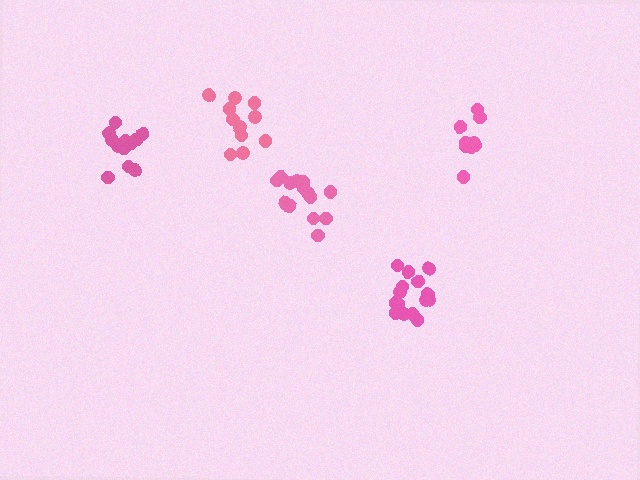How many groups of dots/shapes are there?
There are 5 groups.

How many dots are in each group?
Group 1: 13 dots, Group 2: 10 dots, Group 3: 15 dots, Group 4: 15 dots, Group 5: 11 dots (64 total).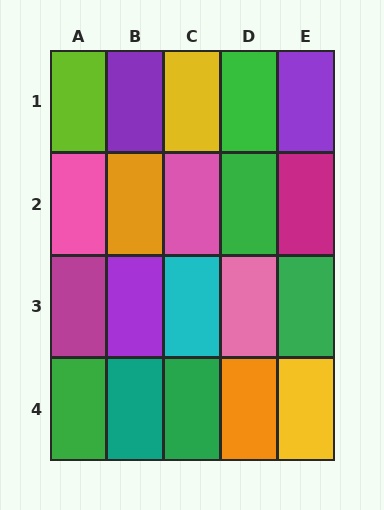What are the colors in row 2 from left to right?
Pink, orange, pink, green, magenta.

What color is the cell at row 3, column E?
Green.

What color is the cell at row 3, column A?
Magenta.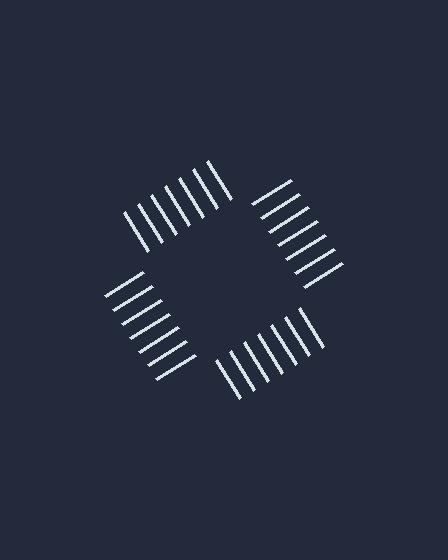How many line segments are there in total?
28 — 7 along each of the 4 edges.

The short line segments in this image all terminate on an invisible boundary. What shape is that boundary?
An illusory square — the line segments terminate on its edges but no continuous stroke is drawn.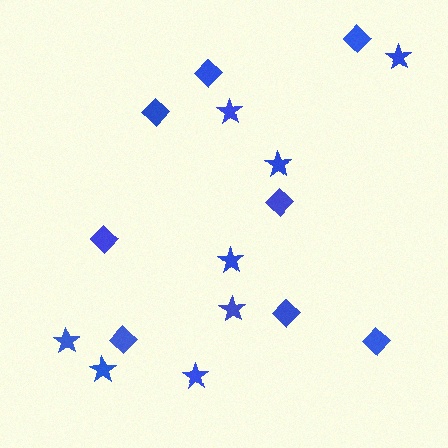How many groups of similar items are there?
There are 2 groups: one group of diamonds (8) and one group of stars (8).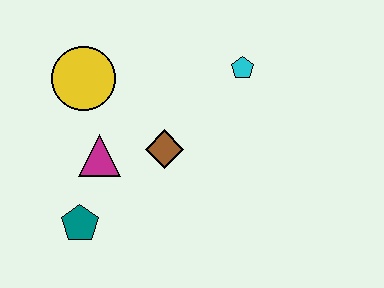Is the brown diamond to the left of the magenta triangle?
No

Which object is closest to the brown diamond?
The magenta triangle is closest to the brown diamond.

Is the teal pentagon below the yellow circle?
Yes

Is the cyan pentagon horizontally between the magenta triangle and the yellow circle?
No